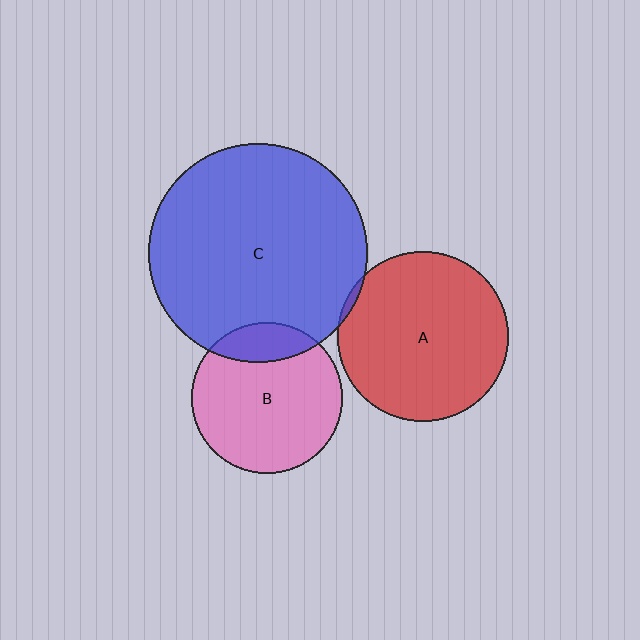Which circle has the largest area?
Circle C (blue).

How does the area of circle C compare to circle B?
Approximately 2.1 times.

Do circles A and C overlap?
Yes.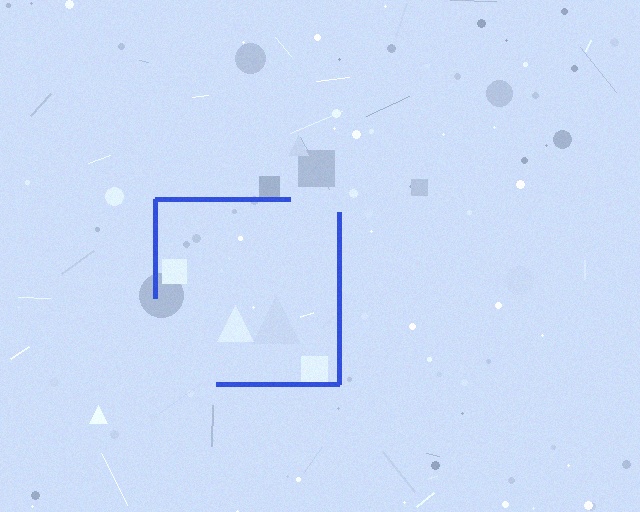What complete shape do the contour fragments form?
The contour fragments form a square.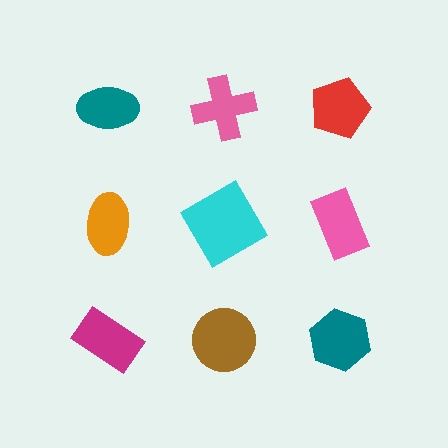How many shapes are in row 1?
3 shapes.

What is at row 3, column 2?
A brown circle.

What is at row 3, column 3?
A teal hexagon.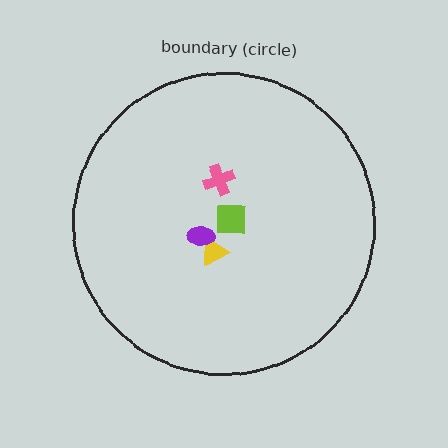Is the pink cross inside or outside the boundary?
Inside.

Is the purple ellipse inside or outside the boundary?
Inside.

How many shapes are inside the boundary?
4 inside, 0 outside.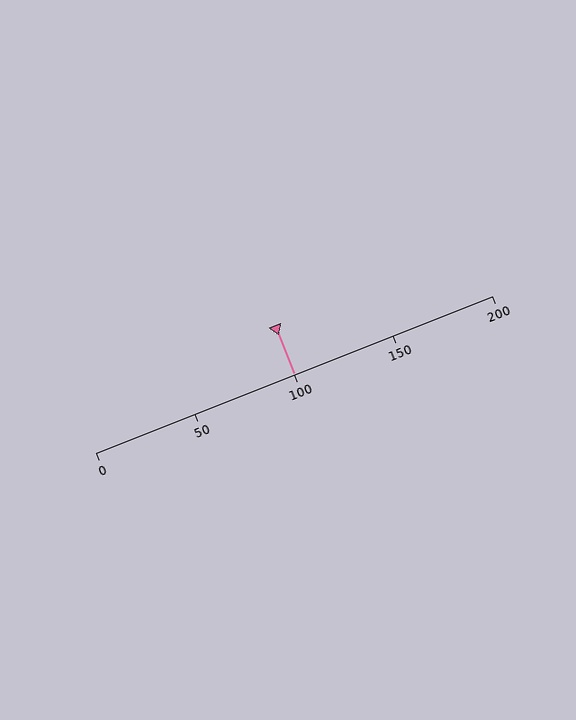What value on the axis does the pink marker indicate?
The marker indicates approximately 100.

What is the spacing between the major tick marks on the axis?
The major ticks are spaced 50 apart.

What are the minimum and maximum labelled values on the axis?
The axis runs from 0 to 200.